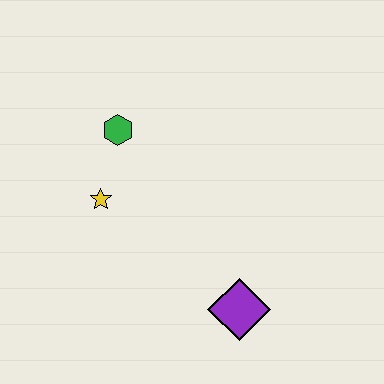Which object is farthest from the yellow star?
The purple diamond is farthest from the yellow star.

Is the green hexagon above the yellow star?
Yes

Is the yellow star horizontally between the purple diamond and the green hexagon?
No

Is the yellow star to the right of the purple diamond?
No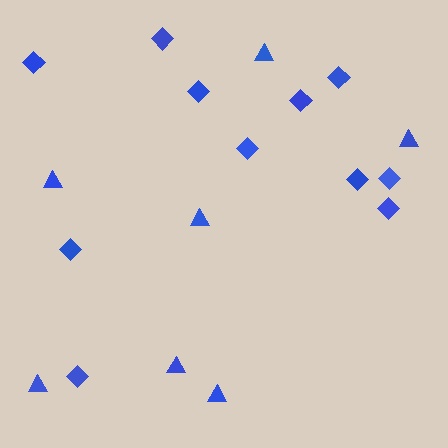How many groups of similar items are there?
There are 2 groups: one group of triangles (7) and one group of diamonds (11).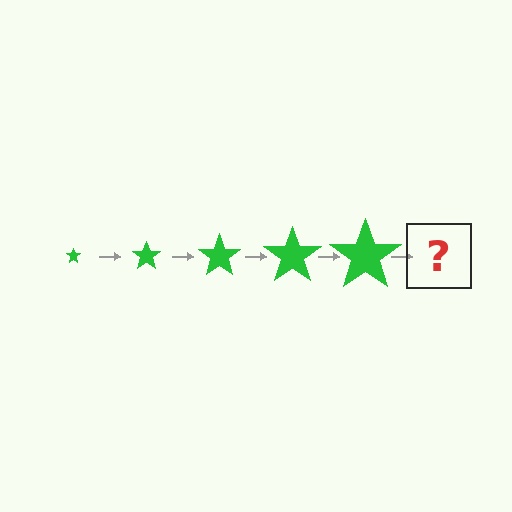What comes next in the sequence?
The next element should be a green star, larger than the previous one.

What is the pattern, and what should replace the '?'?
The pattern is that the star gets progressively larger each step. The '?' should be a green star, larger than the previous one.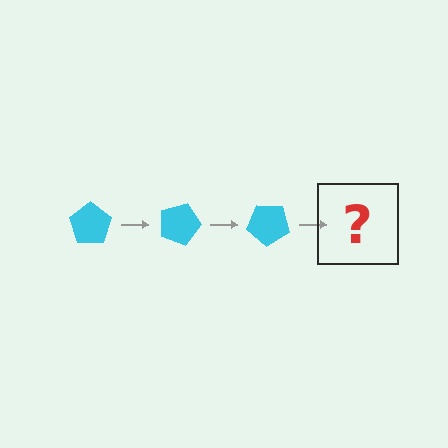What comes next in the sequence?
The next element should be a cyan pentagon rotated 60 degrees.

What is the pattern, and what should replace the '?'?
The pattern is that the pentagon rotates 20 degrees each step. The '?' should be a cyan pentagon rotated 60 degrees.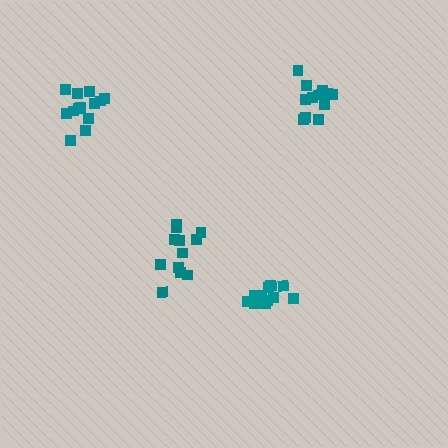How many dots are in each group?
Group 1: 13 dots, Group 2: 13 dots, Group 3: 12 dots, Group 4: 12 dots (50 total).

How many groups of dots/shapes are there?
There are 4 groups.